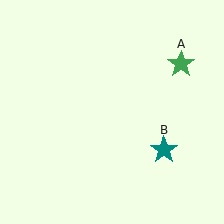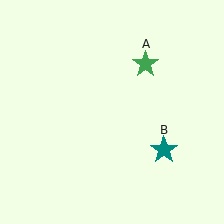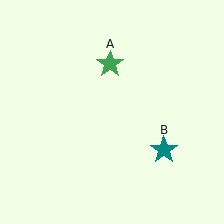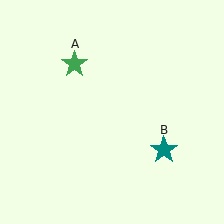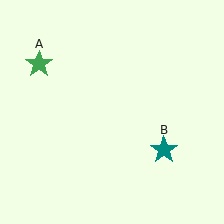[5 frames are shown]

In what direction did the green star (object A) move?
The green star (object A) moved left.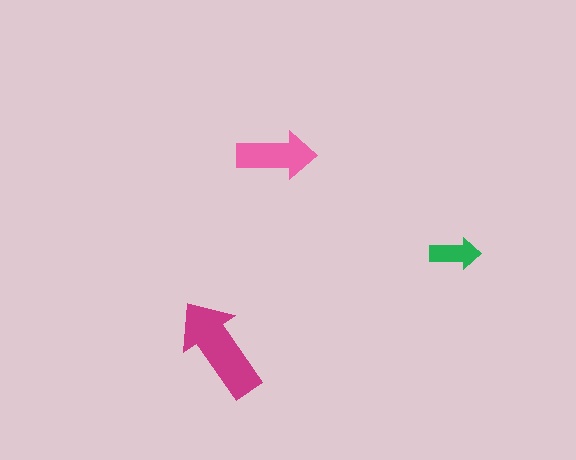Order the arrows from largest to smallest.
the magenta one, the pink one, the green one.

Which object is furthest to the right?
The green arrow is rightmost.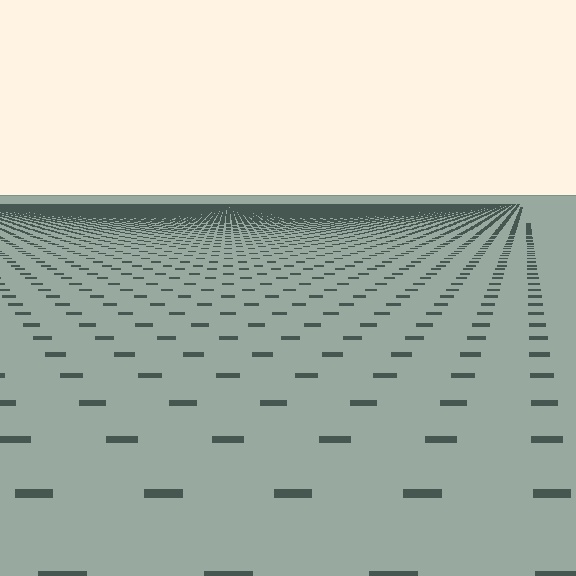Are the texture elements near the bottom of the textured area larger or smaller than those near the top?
Larger. Near the bottom, elements are closer to the viewer and appear at a bigger on-screen size.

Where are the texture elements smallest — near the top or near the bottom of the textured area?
Near the top.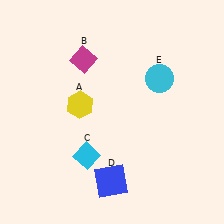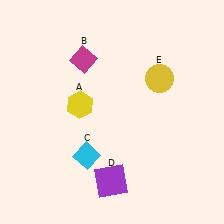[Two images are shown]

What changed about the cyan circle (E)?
In Image 1, E is cyan. In Image 2, it changed to yellow.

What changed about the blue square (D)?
In Image 1, D is blue. In Image 2, it changed to purple.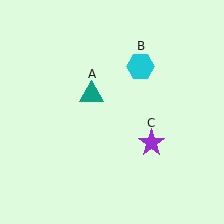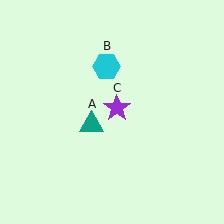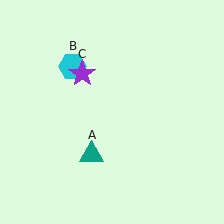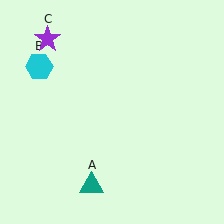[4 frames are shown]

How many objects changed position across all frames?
3 objects changed position: teal triangle (object A), cyan hexagon (object B), purple star (object C).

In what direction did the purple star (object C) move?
The purple star (object C) moved up and to the left.